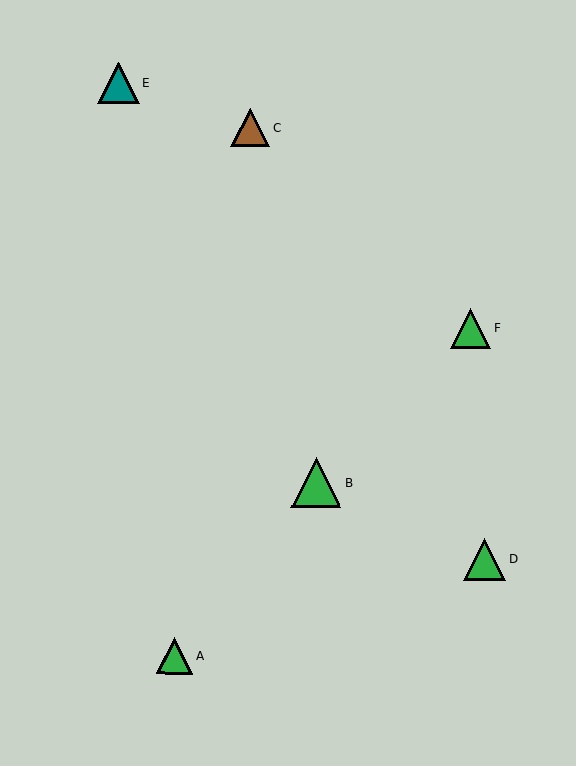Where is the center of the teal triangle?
The center of the teal triangle is at (119, 83).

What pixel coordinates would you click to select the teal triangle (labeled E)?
Click at (119, 83) to select the teal triangle E.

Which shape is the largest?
The green triangle (labeled B) is the largest.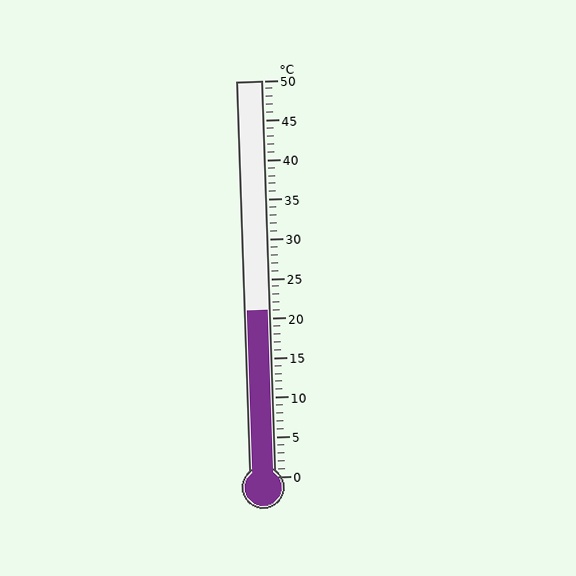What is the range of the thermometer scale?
The thermometer scale ranges from 0°C to 50°C.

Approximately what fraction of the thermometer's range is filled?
The thermometer is filled to approximately 40% of its range.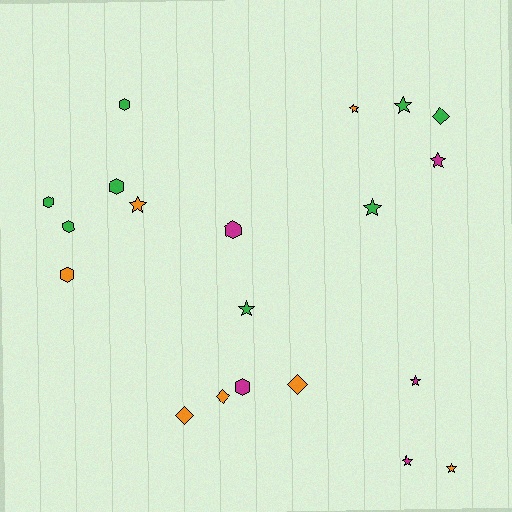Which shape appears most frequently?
Star, with 9 objects.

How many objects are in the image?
There are 20 objects.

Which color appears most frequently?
Green, with 8 objects.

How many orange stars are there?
There are 3 orange stars.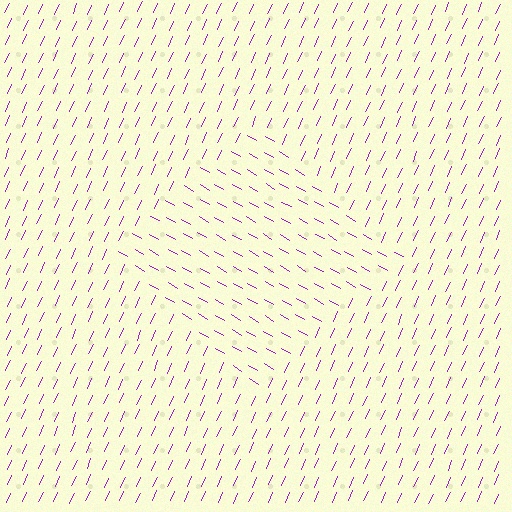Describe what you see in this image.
The image is filled with small purple line segments. A diamond region in the image has lines oriented differently from the surrounding lines, creating a visible texture boundary.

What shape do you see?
I see a diamond.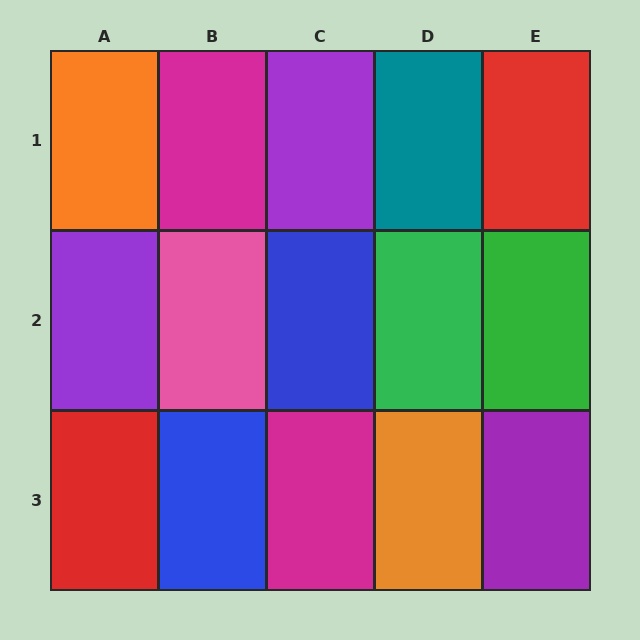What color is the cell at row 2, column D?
Green.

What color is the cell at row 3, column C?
Magenta.